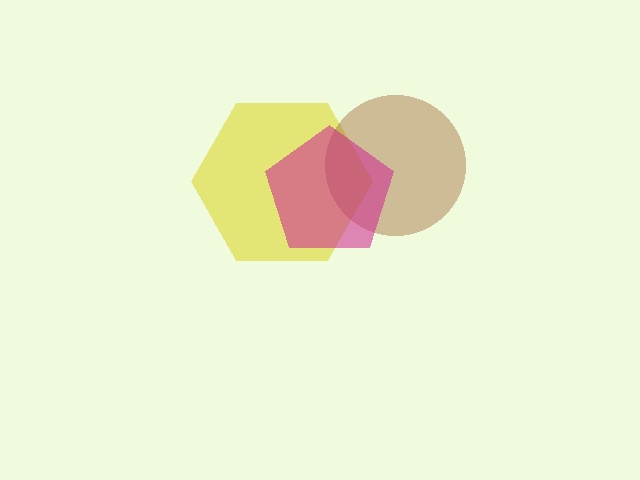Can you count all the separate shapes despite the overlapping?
Yes, there are 3 separate shapes.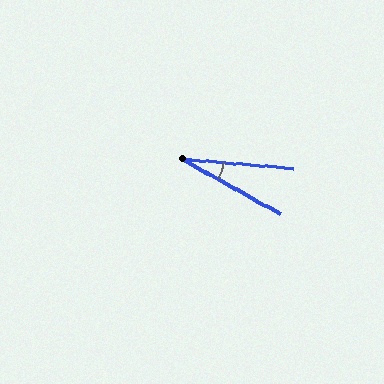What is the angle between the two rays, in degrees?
Approximately 25 degrees.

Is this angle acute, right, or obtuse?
It is acute.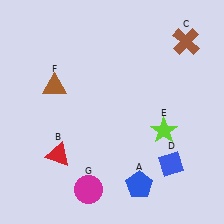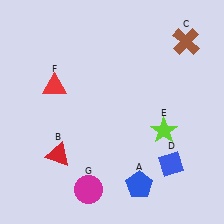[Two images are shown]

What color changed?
The triangle (F) changed from brown in Image 1 to red in Image 2.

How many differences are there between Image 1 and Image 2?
There is 1 difference between the two images.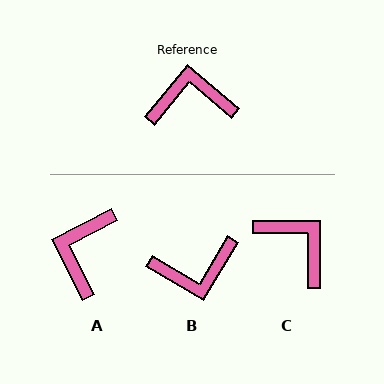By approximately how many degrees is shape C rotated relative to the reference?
Approximately 50 degrees clockwise.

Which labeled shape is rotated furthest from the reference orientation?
B, about 171 degrees away.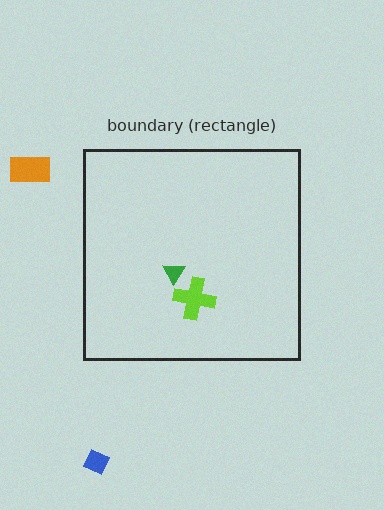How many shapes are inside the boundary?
2 inside, 2 outside.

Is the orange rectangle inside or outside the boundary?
Outside.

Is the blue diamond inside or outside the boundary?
Outside.